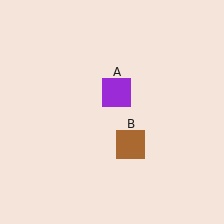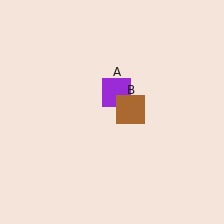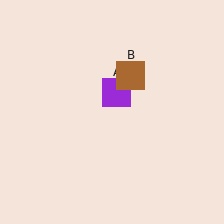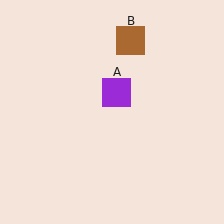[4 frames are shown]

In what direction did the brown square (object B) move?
The brown square (object B) moved up.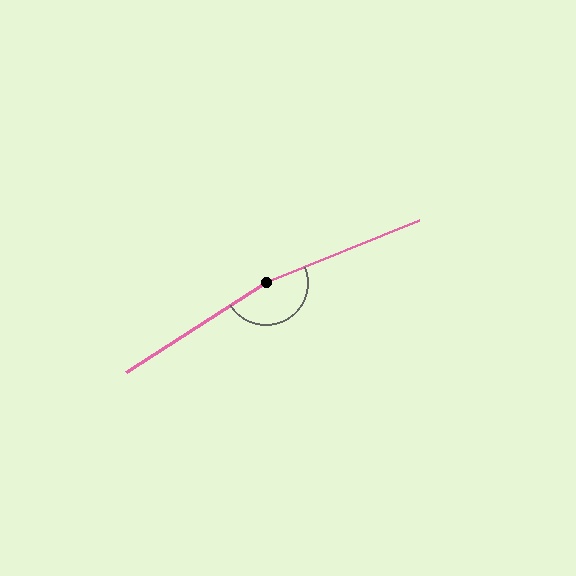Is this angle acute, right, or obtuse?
It is obtuse.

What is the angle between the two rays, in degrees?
Approximately 169 degrees.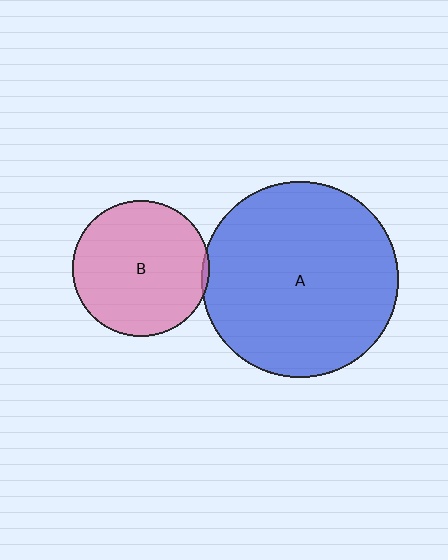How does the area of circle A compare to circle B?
Approximately 2.1 times.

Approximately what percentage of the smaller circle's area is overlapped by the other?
Approximately 5%.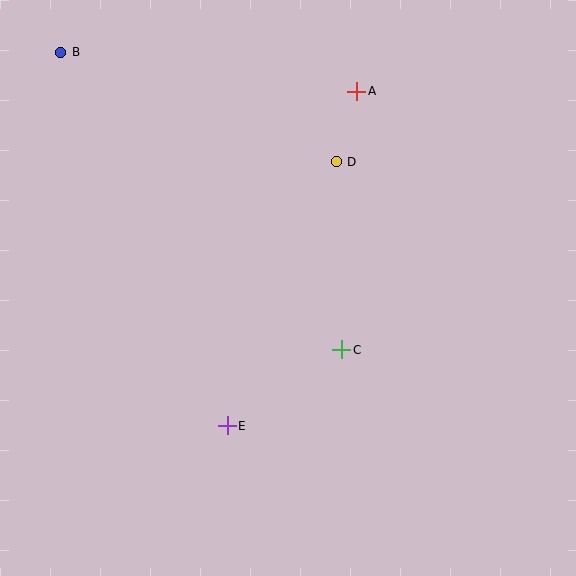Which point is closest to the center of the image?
Point C at (342, 350) is closest to the center.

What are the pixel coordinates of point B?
Point B is at (61, 52).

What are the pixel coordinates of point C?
Point C is at (342, 350).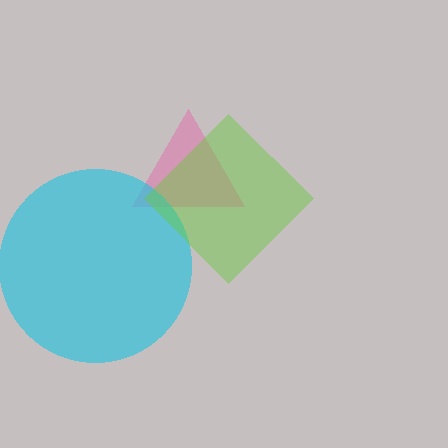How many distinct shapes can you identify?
There are 3 distinct shapes: a pink triangle, a cyan circle, a lime diamond.